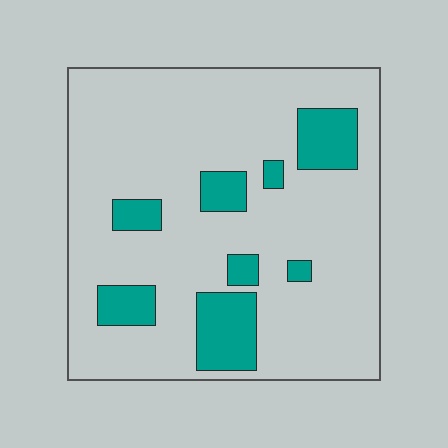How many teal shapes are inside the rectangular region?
8.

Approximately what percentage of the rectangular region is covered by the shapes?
Approximately 15%.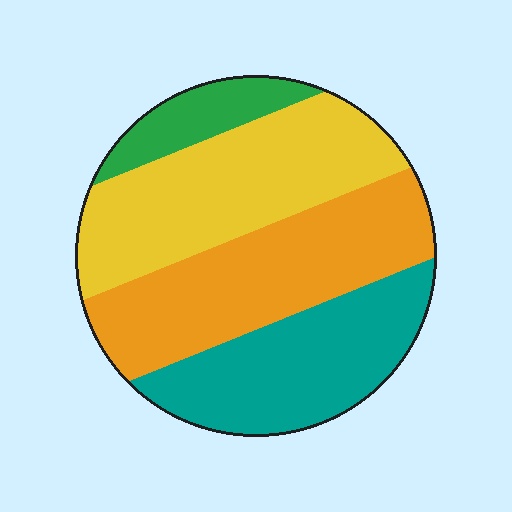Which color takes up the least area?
Green, at roughly 10%.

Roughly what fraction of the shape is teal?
Teal covers 27% of the shape.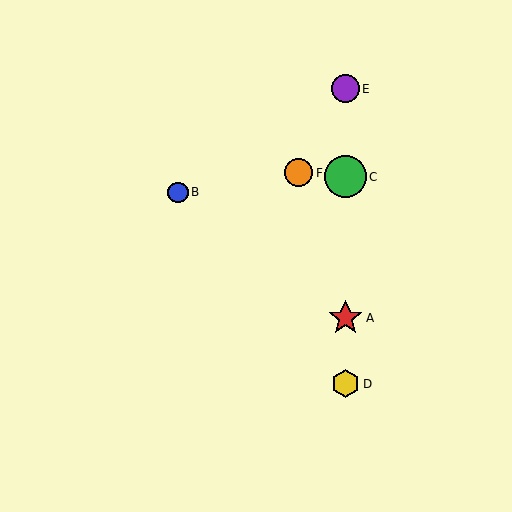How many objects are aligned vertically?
4 objects (A, C, D, E) are aligned vertically.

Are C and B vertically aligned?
No, C is at x≈346 and B is at x≈178.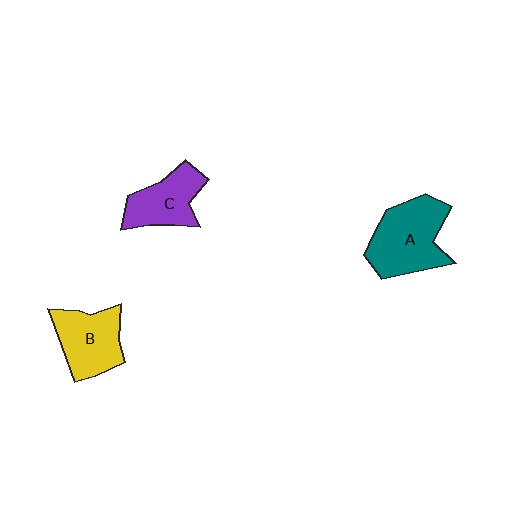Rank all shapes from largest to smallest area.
From largest to smallest: A (teal), B (yellow), C (purple).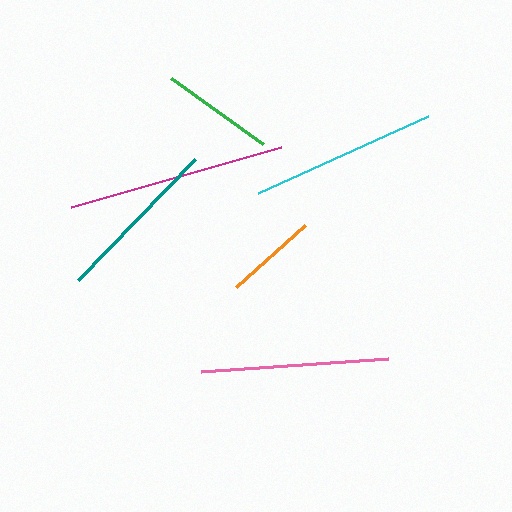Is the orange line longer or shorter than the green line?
The green line is longer than the orange line.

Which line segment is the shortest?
The orange line is the shortest at approximately 92 pixels.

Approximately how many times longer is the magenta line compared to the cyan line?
The magenta line is approximately 1.2 times the length of the cyan line.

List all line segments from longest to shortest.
From longest to shortest: magenta, pink, cyan, teal, green, orange.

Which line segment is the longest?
The magenta line is the longest at approximately 218 pixels.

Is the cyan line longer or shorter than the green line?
The cyan line is longer than the green line.